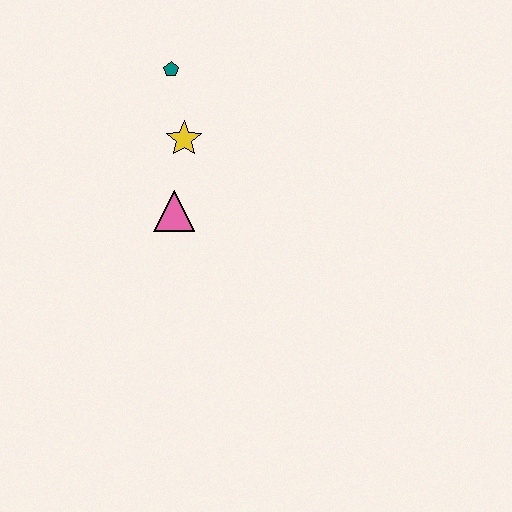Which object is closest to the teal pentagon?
The yellow star is closest to the teal pentagon.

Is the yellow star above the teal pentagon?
No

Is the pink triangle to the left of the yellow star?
Yes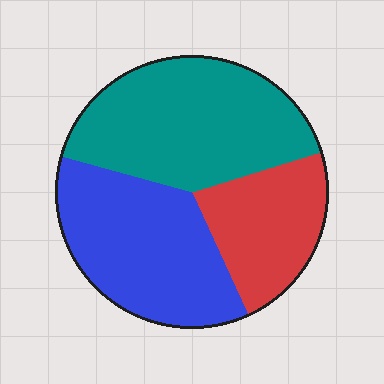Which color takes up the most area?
Teal, at roughly 40%.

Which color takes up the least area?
Red, at roughly 25%.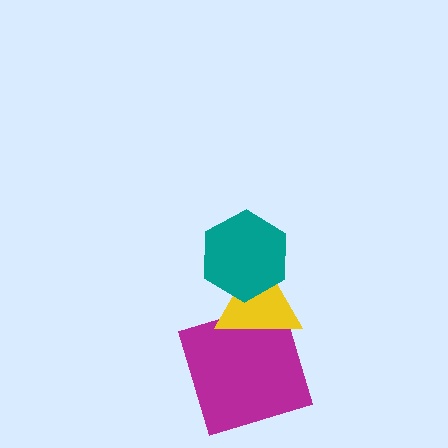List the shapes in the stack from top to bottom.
From top to bottom: the teal hexagon, the yellow triangle, the magenta square.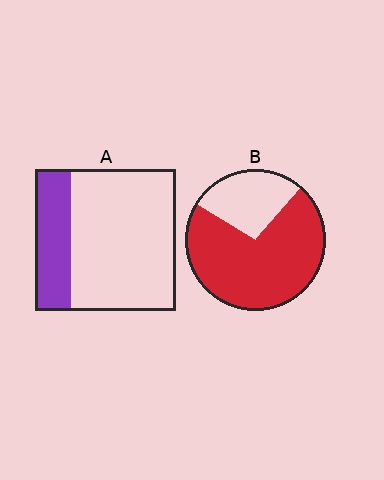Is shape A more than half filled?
No.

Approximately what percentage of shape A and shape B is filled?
A is approximately 25% and B is approximately 70%.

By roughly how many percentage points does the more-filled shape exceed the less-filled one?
By roughly 45 percentage points (B over A).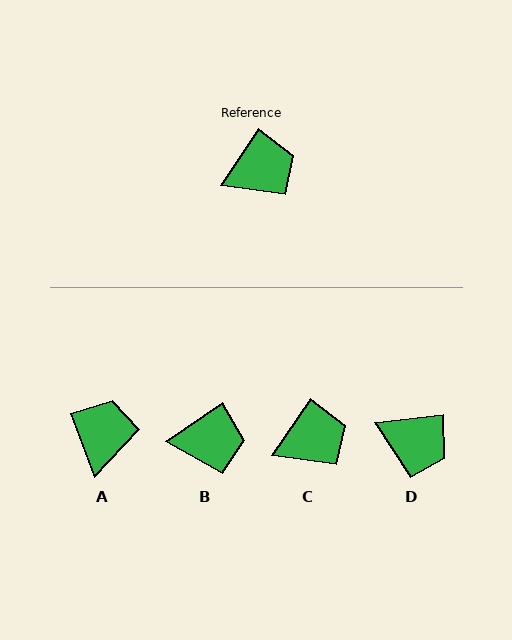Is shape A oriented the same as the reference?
No, it is off by about 55 degrees.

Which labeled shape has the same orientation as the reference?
C.